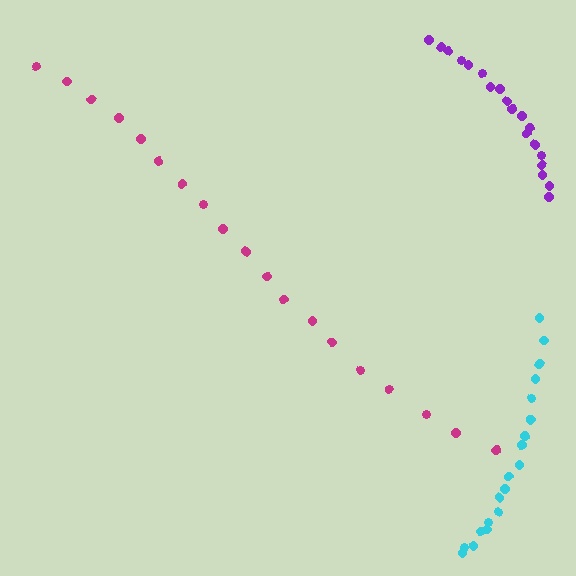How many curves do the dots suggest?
There are 3 distinct paths.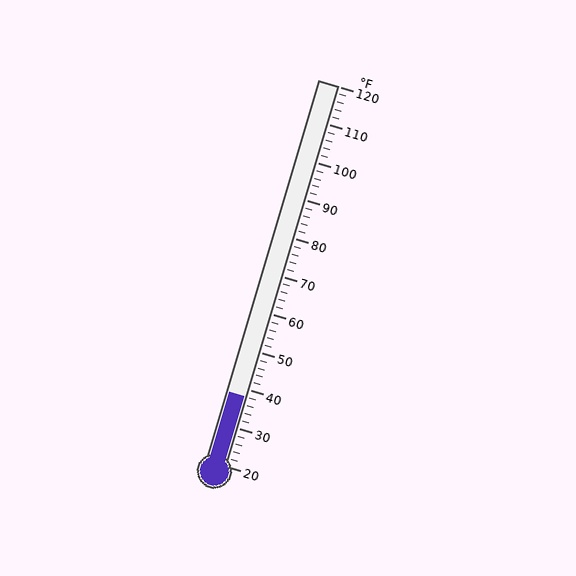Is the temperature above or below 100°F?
The temperature is below 100°F.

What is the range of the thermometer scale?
The thermometer scale ranges from 20°F to 120°F.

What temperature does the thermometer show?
The thermometer shows approximately 38°F.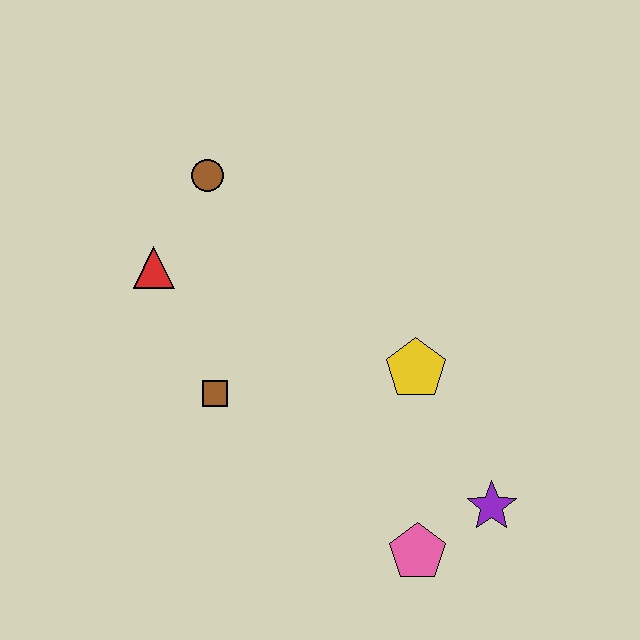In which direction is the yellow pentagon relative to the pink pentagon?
The yellow pentagon is above the pink pentagon.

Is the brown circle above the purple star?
Yes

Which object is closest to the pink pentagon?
The purple star is closest to the pink pentagon.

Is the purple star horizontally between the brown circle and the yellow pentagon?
No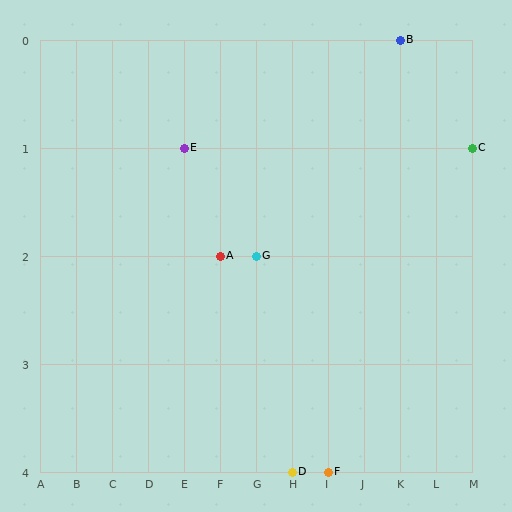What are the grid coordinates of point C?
Point C is at grid coordinates (M, 1).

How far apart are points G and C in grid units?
Points G and C are 6 columns and 1 row apart (about 6.1 grid units diagonally).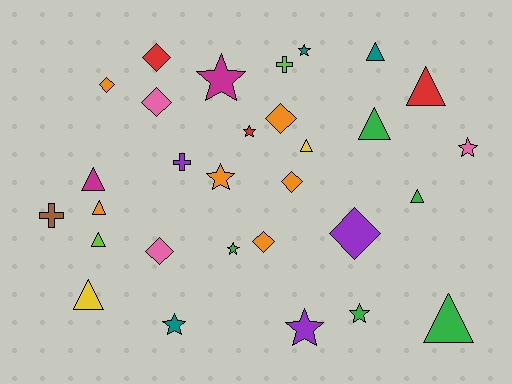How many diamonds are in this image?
There are 8 diamonds.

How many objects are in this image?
There are 30 objects.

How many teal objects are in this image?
There are 3 teal objects.